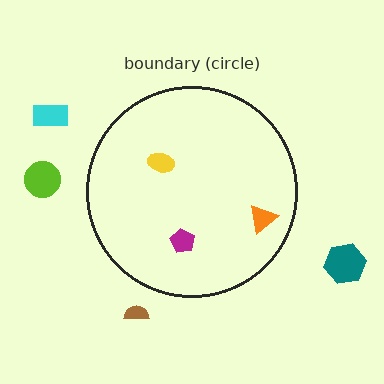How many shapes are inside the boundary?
3 inside, 4 outside.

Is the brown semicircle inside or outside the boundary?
Outside.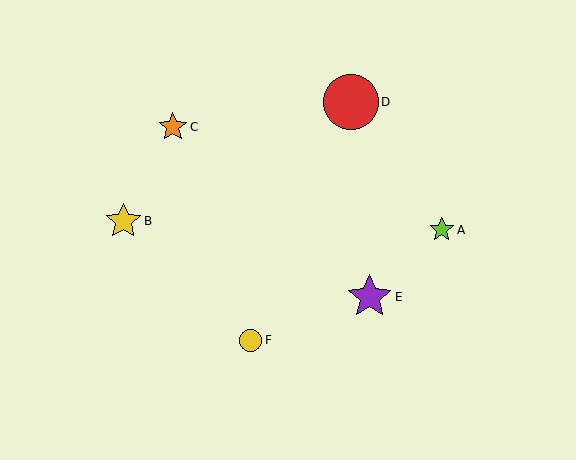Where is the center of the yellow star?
The center of the yellow star is at (123, 221).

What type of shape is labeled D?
Shape D is a red circle.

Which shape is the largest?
The red circle (labeled D) is the largest.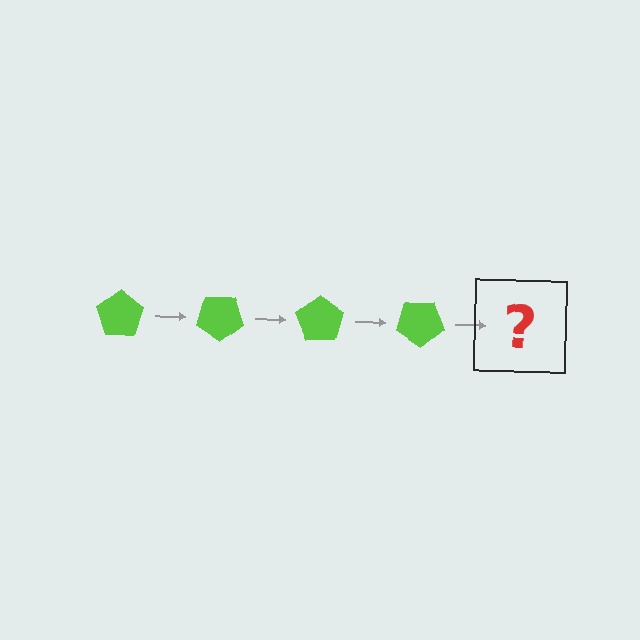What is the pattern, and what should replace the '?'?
The pattern is that the pentagon rotates 35 degrees each step. The '?' should be a lime pentagon rotated 140 degrees.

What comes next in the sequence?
The next element should be a lime pentagon rotated 140 degrees.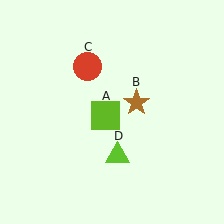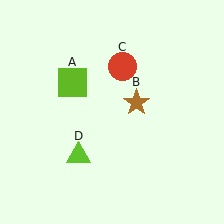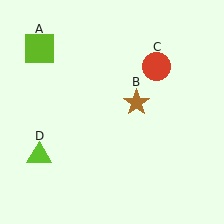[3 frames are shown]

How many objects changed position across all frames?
3 objects changed position: lime square (object A), red circle (object C), lime triangle (object D).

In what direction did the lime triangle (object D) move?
The lime triangle (object D) moved left.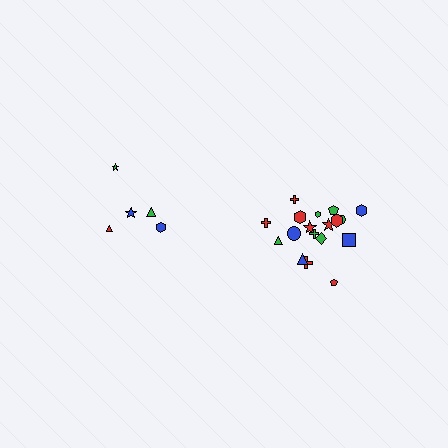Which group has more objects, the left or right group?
The right group.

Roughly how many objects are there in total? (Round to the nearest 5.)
Roughly 25 objects in total.